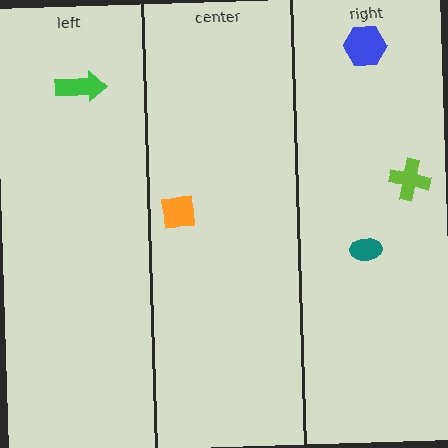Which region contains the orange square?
The center region.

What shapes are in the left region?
The green arrow.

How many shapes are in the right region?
3.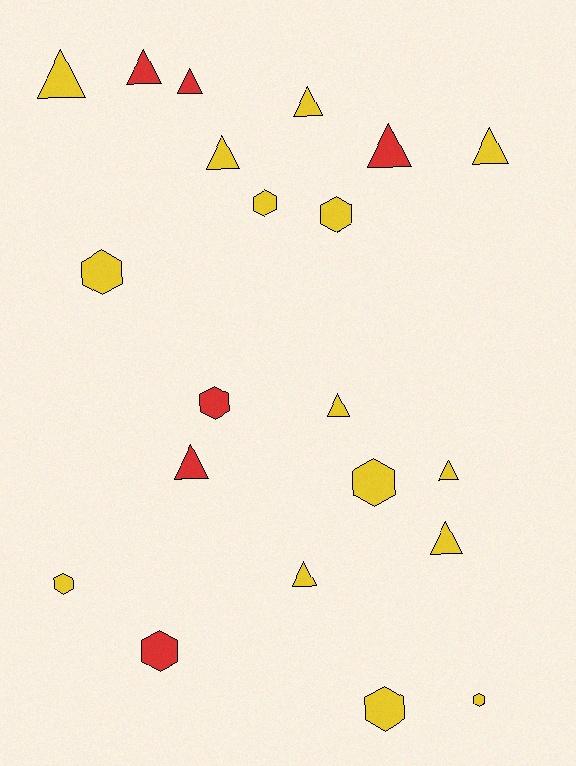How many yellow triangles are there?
There are 8 yellow triangles.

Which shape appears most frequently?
Triangle, with 12 objects.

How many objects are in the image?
There are 21 objects.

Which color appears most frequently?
Yellow, with 15 objects.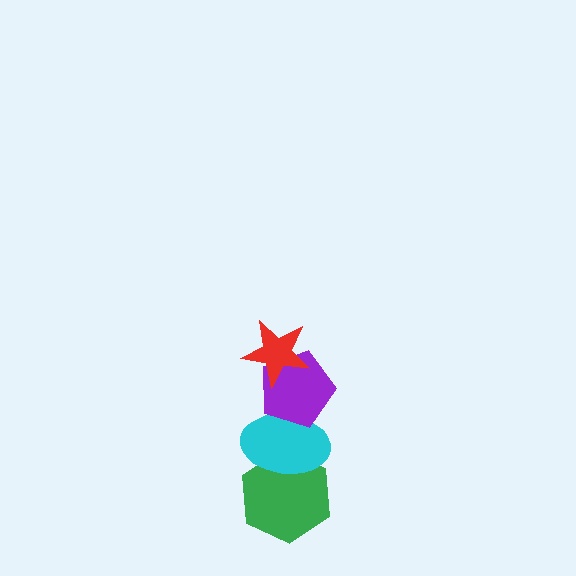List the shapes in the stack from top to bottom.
From top to bottom: the red star, the purple pentagon, the cyan ellipse, the green hexagon.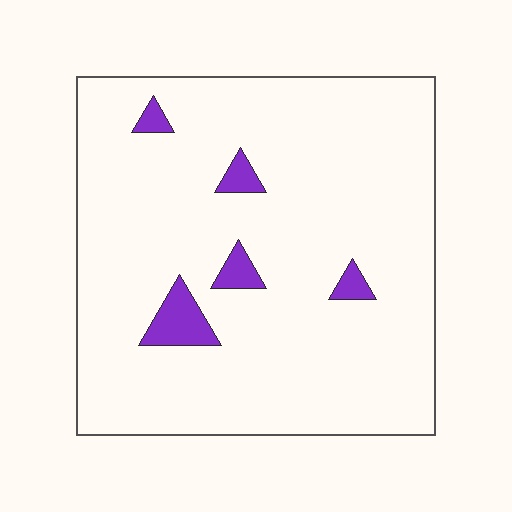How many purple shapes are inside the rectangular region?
5.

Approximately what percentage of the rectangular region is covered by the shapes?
Approximately 5%.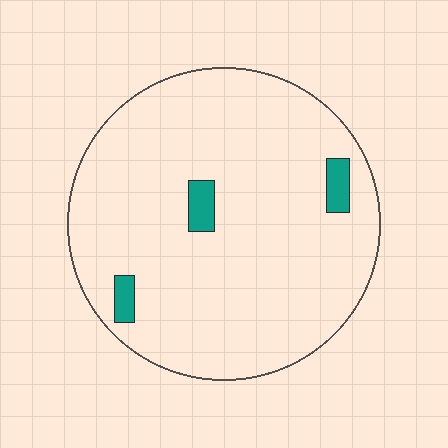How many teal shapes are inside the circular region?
3.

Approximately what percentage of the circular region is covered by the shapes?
Approximately 5%.